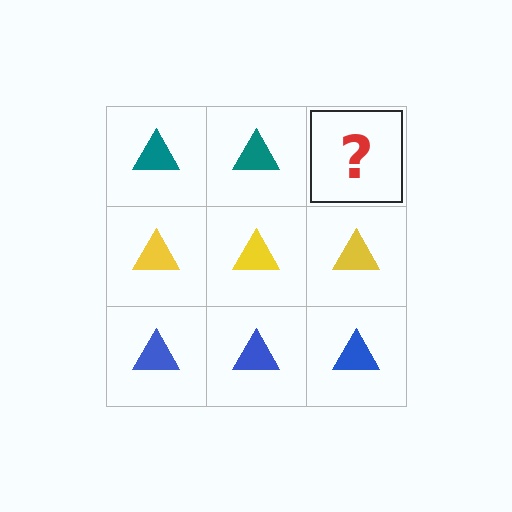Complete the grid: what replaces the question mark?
The question mark should be replaced with a teal triangle.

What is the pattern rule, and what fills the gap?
The rule is that each row has a consistent color. The gap should be filled with a teal triangle.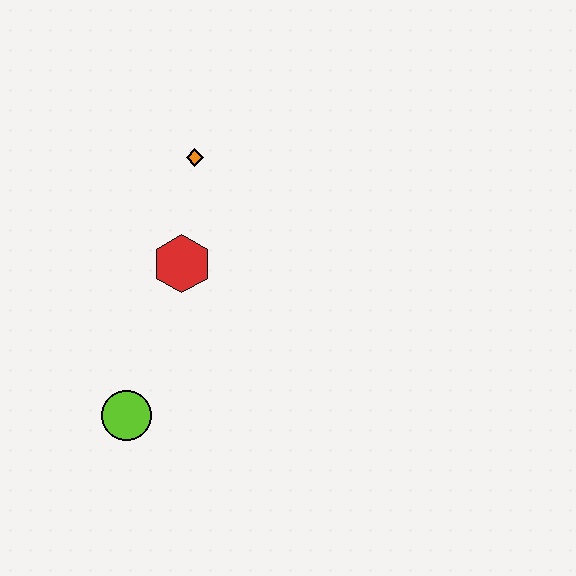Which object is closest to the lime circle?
The red hexagon is closest to the lime circle.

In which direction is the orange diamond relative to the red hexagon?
The orange diamond is above the red hexagon.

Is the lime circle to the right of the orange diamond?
No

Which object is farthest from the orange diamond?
The lime circle is farthest from the orange diamond.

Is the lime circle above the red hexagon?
No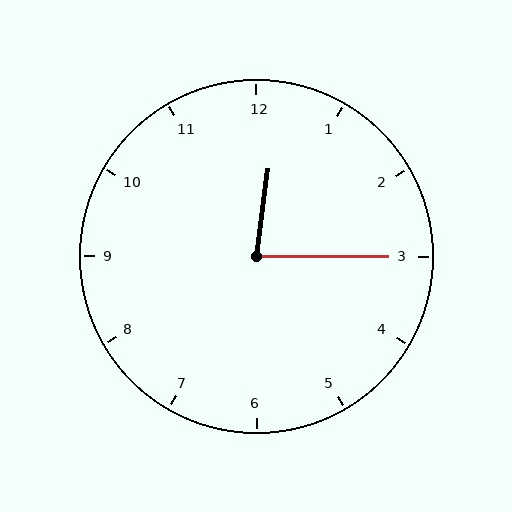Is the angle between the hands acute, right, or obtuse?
It is acute.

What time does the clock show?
12:15.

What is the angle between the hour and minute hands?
Approximately 82 degrees.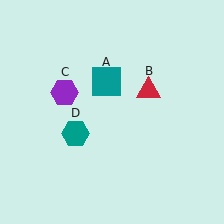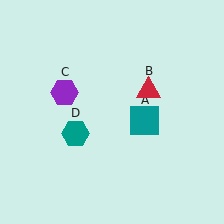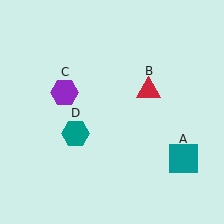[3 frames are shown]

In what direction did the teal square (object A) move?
The teal square (object A) moved down and to the right.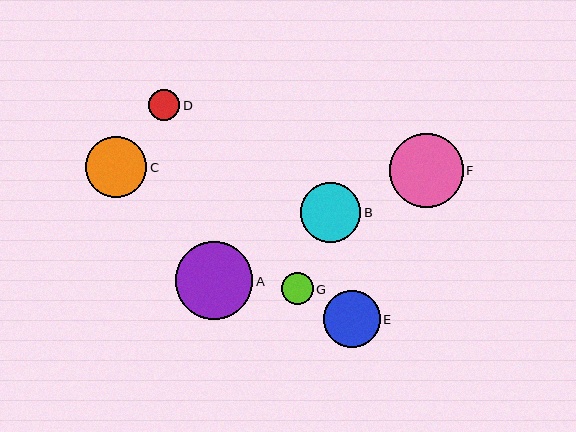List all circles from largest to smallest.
From largest to smallest: A, F, C, B, E, G, D.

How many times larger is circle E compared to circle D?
Circle E is approximately 1.8 times the size of circle D.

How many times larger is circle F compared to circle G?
Circle F is approximately 2.3 times the size of circle G.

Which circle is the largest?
Circle A is the largest with a size of approximately 77 pixels.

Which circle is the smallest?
Circle D is the smallest with a size of approximately 32 pixels.